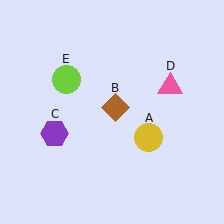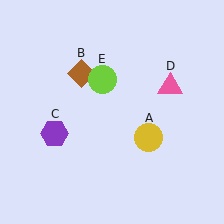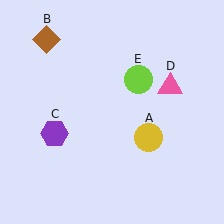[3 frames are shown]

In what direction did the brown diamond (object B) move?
The brown diamond (object B) moved up and to the left.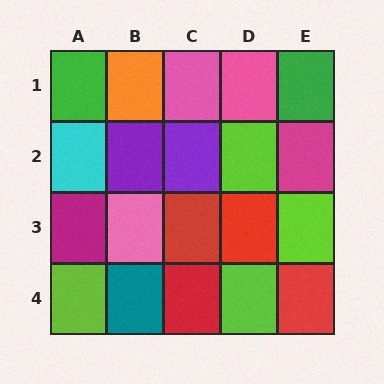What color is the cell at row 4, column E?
Red.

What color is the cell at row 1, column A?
Green.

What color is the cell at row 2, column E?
Magenta.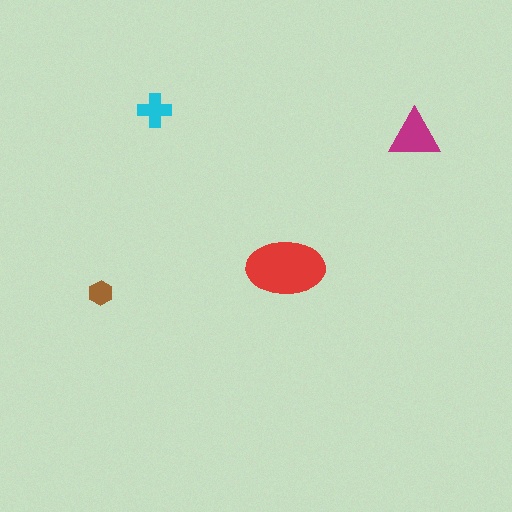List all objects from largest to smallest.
The red ellipse, the magenta triangle, the cyan cross, the brown hexagon.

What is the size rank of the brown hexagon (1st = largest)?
4th.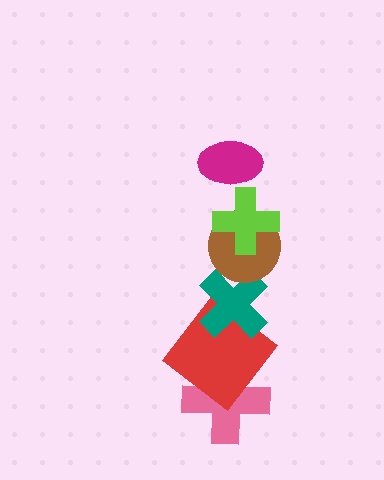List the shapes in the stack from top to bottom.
From top to bottom: the magenta ellipse, the lime cross, the brown circle, the teal cross, the red diamond, the pink cross.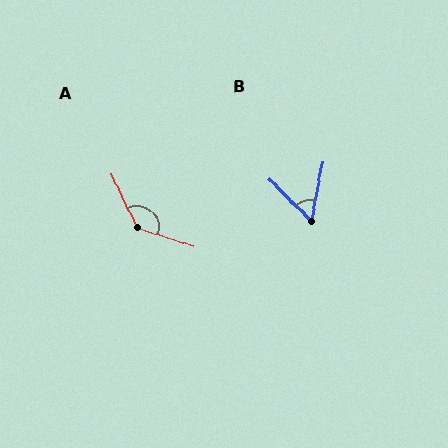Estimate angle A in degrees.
Approximately 134 degrees.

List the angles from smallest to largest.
B (56°), A (134°).